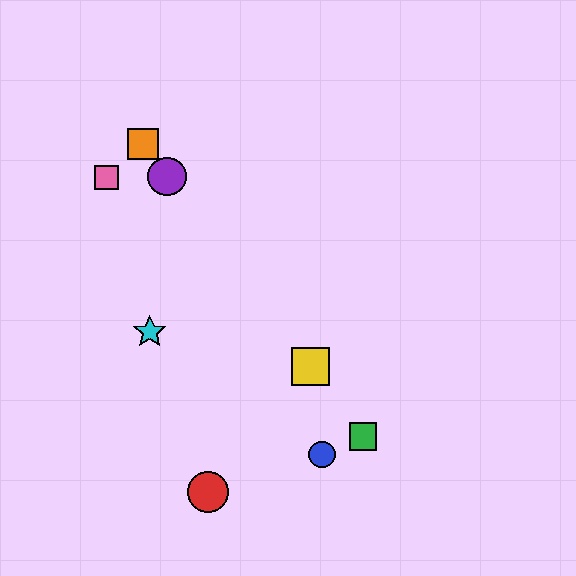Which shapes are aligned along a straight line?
The green square, the yellow square, the purple circle, the orange square are aligned along a straight line.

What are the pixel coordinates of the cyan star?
The cyan star is at (150, 332).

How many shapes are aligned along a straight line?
4 shapes (the green square, the yellow square, the purple circle, the orange square) are aligned along a straight line.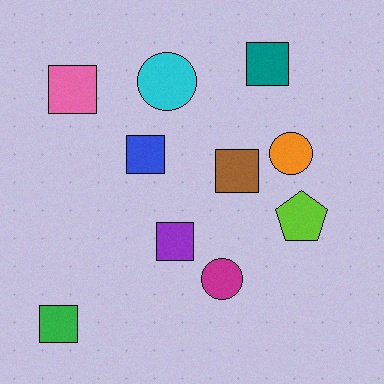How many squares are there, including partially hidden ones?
There are 6 squares.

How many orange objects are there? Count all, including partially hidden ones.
There is 1 orange object.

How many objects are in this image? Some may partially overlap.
There are 10 objects.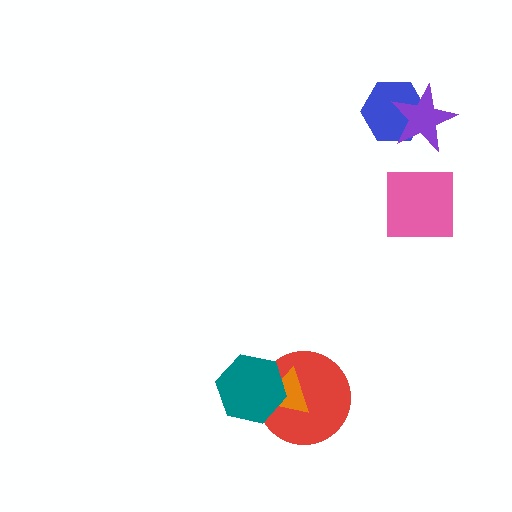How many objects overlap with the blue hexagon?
1 object overlaps with the blue hexagon.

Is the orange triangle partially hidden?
Yes, it is partially covered by another shape.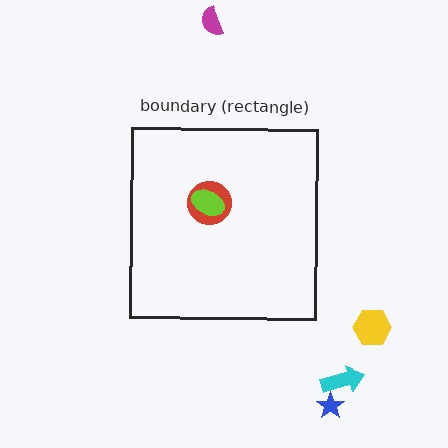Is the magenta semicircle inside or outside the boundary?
Outside.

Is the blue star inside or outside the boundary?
Outside.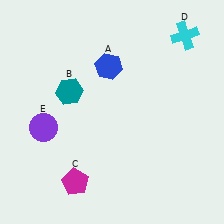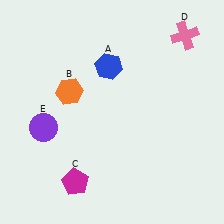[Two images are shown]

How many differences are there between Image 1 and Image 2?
There are 2 differences between the two images.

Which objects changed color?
B changed from teal to orange. D changed from cyan to pink.